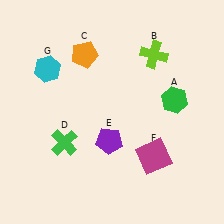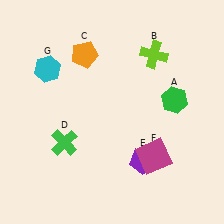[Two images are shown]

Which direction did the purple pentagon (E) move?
The purple pentagon (E) moved right.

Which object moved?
The purple pentagon (E) moved right.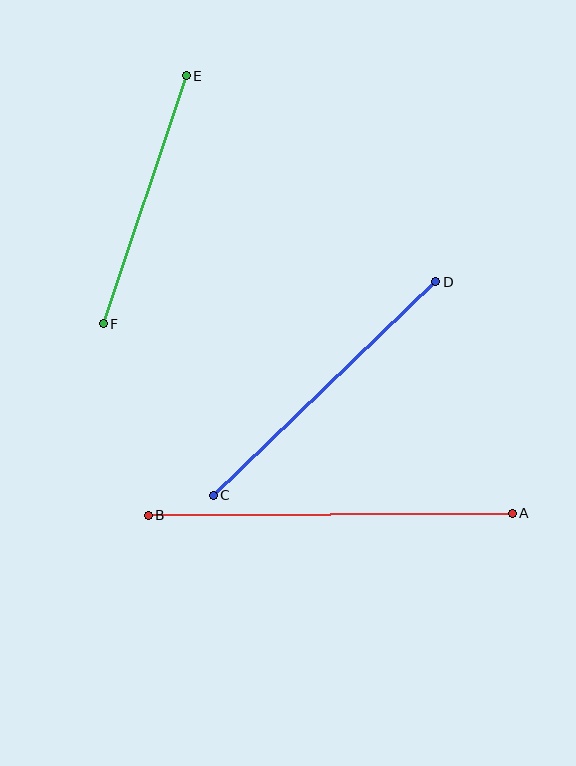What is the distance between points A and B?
The distance is approximately 364 pixels.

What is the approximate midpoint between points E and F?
The midpoint is at approximately (145, 200) pixels.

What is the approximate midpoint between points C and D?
The midpoint is at approximately (325, 388) pixels.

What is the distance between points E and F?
The distance is approximately 262 pixels.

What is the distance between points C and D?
The distance is approximately 308 pixels.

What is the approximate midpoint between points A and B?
The midpoint is at approximately (330, 514) pixels.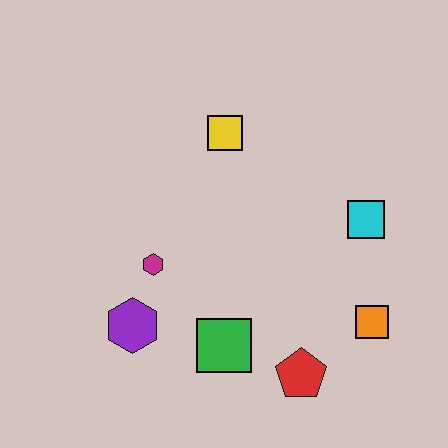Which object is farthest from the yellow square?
The red pentagon is farthest from the yellow square.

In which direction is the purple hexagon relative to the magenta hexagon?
The purple hexagon is below the magenta hexagon.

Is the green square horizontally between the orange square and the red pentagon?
No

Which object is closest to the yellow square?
The magenta hexagon is closest to the yellow square.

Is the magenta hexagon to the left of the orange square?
Yes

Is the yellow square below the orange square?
No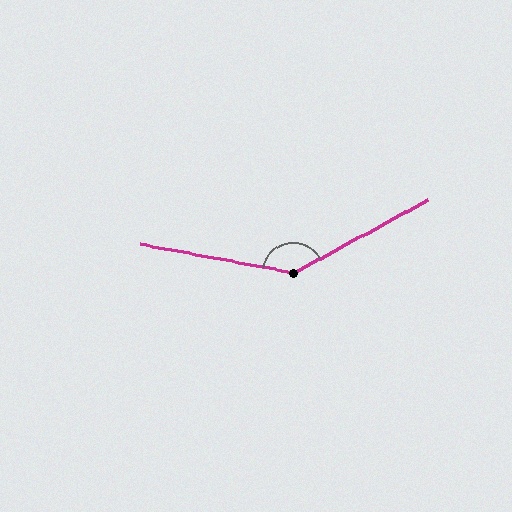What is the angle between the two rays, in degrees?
Approximately 141 degrees.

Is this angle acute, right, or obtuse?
It is obtuse.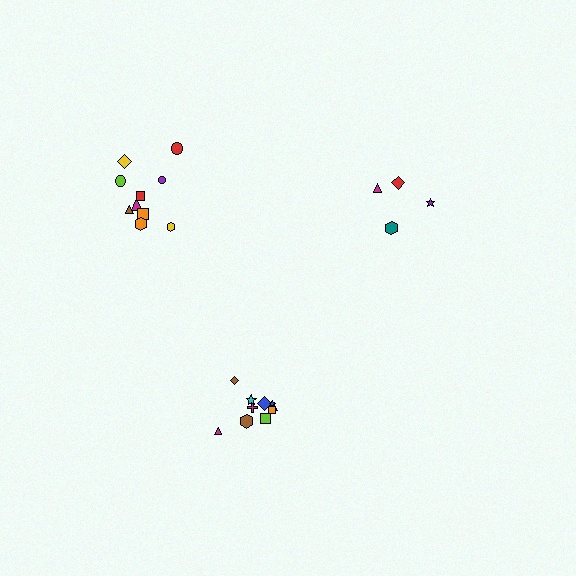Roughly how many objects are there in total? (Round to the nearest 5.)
Roughly 25 objects in total.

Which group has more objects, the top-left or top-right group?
The top-left group.